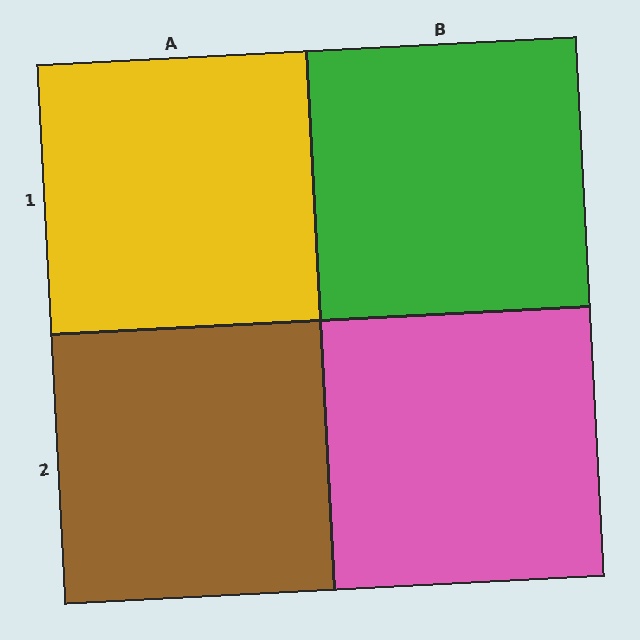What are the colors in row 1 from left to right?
Yellow, green.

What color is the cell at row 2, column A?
Brown.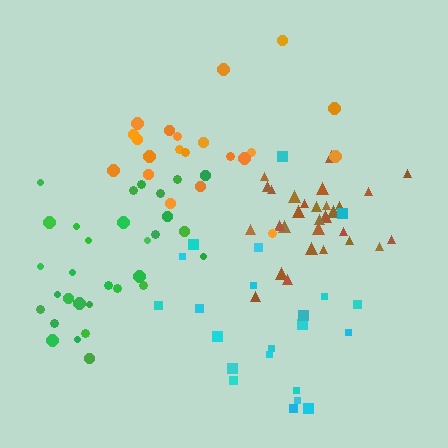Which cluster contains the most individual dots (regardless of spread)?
Green (31).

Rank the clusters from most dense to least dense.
brown, green, cyan, orange.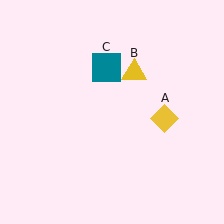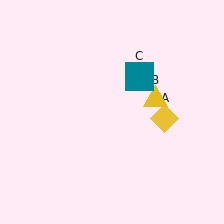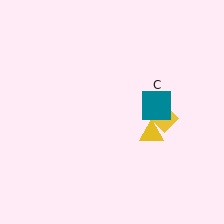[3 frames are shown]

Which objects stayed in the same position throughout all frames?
Yellow diamond (object A) remained stationary.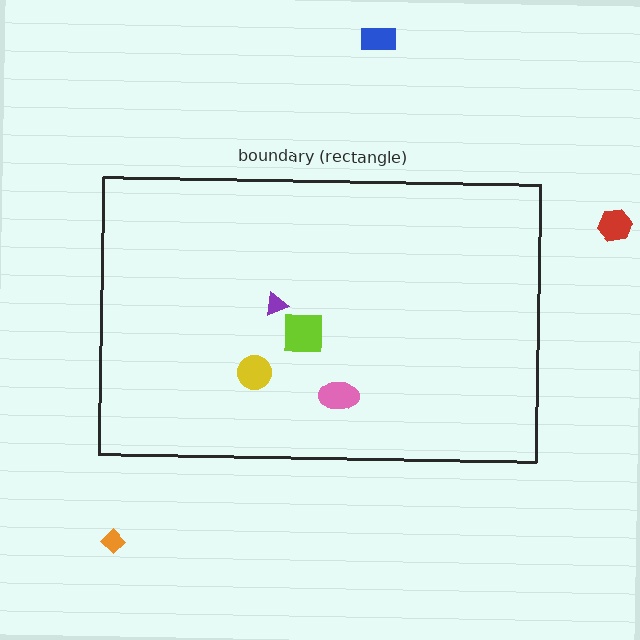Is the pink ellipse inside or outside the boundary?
Inside.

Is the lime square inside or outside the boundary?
Inside.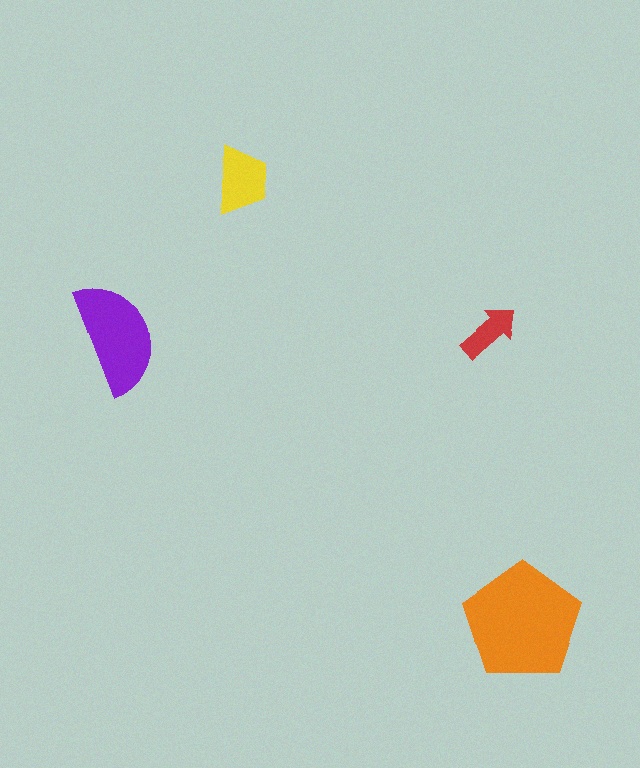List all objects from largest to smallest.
The orange pentagon, the purple semicircle, the yellow trapezoid, the red arrow.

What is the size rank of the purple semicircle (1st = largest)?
2nd.